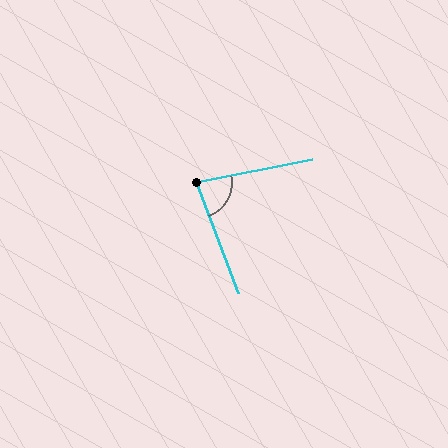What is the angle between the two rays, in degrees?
Approximately 81 degrees.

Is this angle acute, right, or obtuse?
It is acute.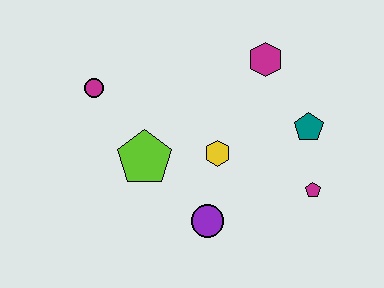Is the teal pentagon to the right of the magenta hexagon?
Yes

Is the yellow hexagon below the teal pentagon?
Yes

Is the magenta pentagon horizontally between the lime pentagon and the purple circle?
No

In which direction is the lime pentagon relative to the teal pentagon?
The lime pentagon is to the left of the teal pentagon.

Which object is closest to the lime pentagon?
The yellow hexagon is closest to the lime pentagon.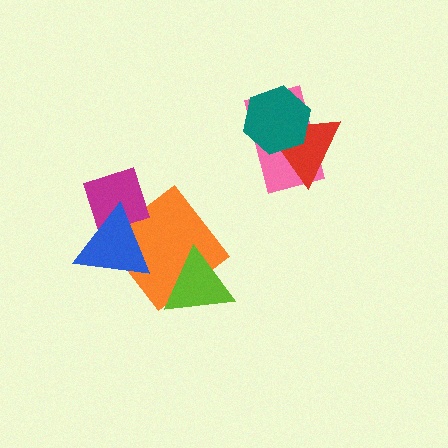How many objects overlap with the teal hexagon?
2 objects overlap with the teal hexagon.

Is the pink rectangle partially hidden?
Yes, it is partially covered by another shape.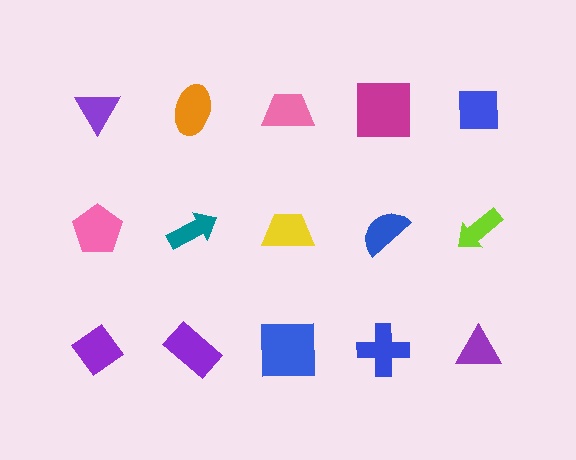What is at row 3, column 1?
A purple diamond.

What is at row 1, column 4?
A magenta square.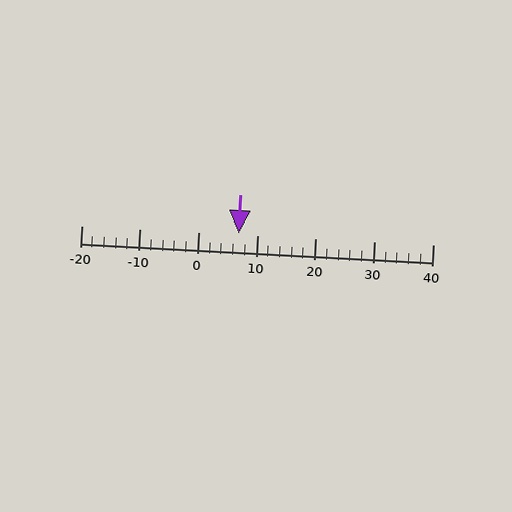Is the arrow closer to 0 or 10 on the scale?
The arrow is closer to 10.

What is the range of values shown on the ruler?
The ruler shows values from -20 to 40.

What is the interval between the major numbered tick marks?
The major tick marks are spaced 10 units apart.